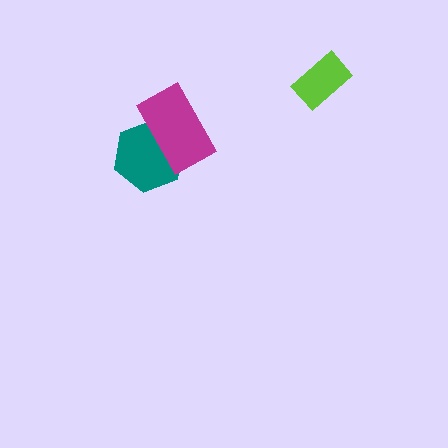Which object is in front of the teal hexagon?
The magenta rectangle is in front of the teal hexagon.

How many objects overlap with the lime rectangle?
0 objects overlap with the lime rectangle.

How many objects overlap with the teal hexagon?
1 object overlaps with the teal hexagon.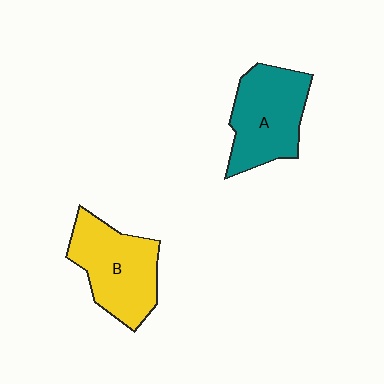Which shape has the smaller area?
Shape A (teal).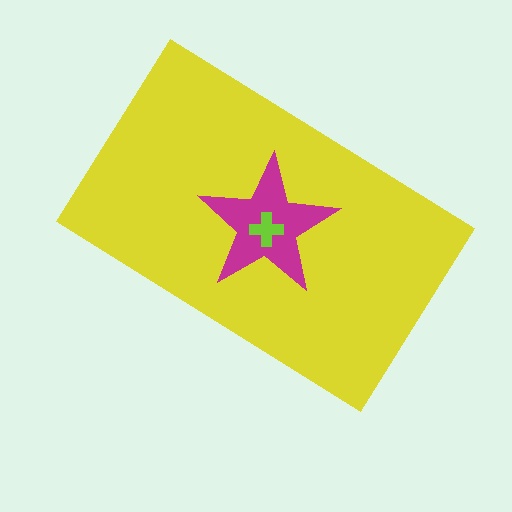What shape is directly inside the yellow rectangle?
The magenta star.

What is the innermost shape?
The lime cross.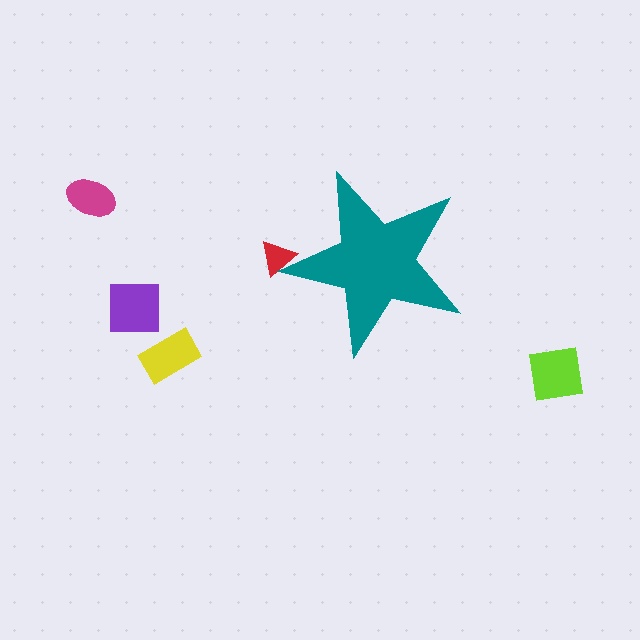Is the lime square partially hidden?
No, the lime square is fully visible.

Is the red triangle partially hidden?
Yes, the red triangle is partially hidden behind the teal star.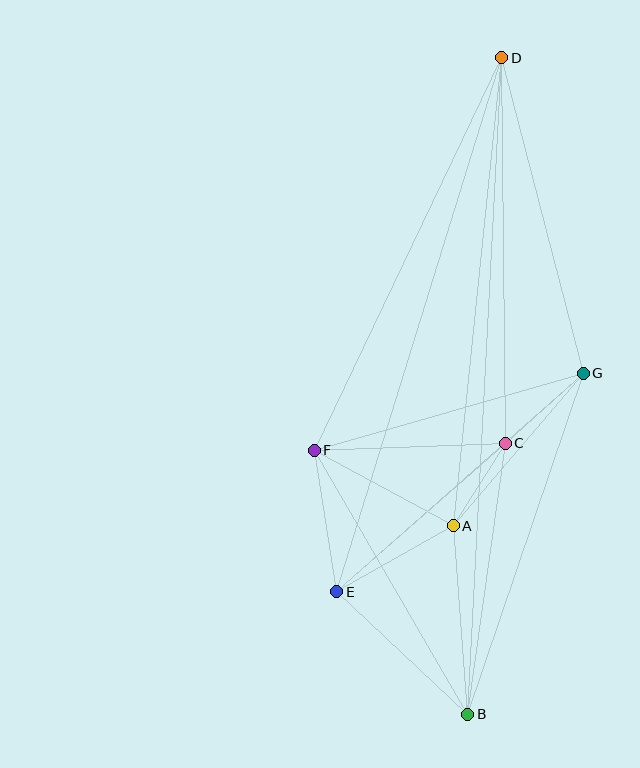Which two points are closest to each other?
Points A and C are closest to each other.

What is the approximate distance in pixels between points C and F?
The distance between C and F is approximately 191 pixels.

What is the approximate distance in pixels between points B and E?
The distance between B and E is approximately 179 pixels.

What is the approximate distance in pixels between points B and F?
The distance between B and F is approximately 305 pixels.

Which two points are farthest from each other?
Points B and D are farthest from each other.